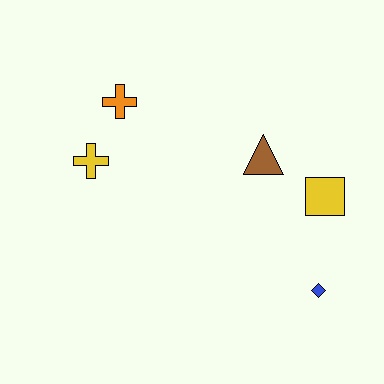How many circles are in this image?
There are no circles.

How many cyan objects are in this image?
There are no cyan objects.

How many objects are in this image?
There are 5 objects.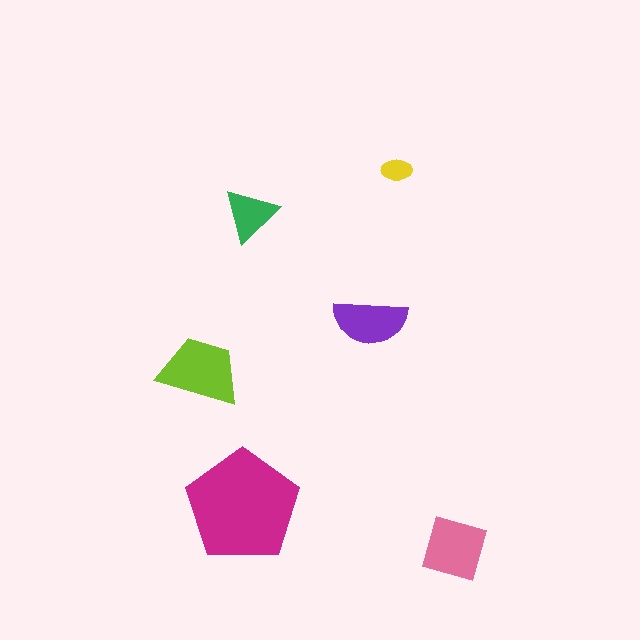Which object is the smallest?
The yellow ellipse.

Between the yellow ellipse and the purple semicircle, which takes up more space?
The purple semicircle.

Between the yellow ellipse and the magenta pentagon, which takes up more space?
The magenta pentagon.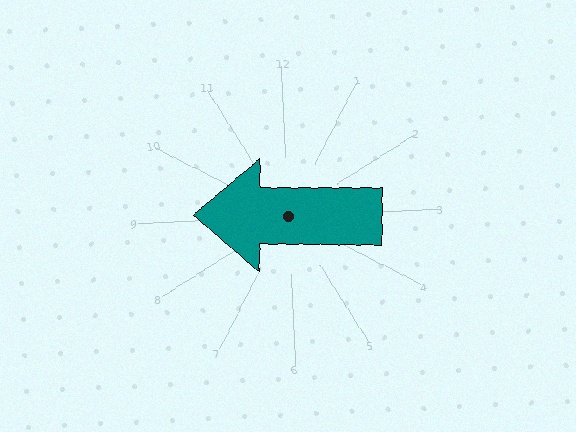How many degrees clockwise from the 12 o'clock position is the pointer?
Approximately 273 degrees.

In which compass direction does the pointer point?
West.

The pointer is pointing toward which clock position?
Roughly 9 o'clock.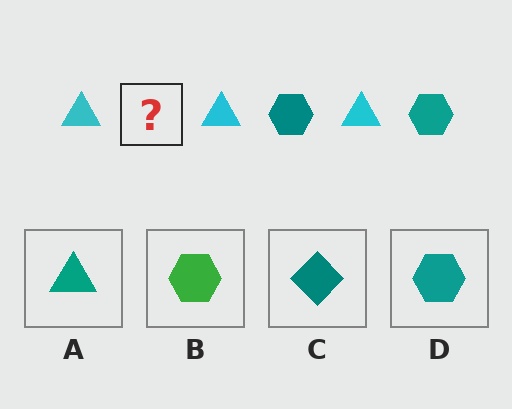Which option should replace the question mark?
Option D.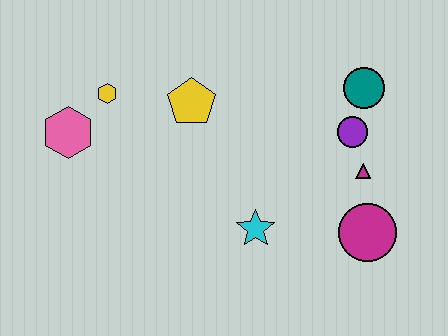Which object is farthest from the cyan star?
The pink hexagon is farthest from the cyan star.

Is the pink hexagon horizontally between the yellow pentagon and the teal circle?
No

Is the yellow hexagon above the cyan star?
Yes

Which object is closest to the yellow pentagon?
The yellow hexagon is closest to the yellow pentagon.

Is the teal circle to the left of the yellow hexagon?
No